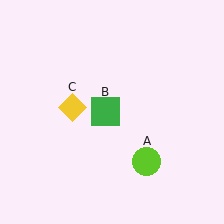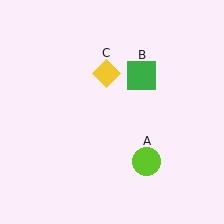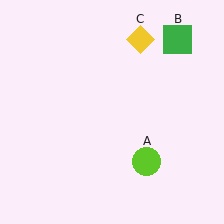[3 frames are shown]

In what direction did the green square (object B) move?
The green square (object B) moved up and to the right.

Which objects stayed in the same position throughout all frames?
Lime circle (object A) remained stationary.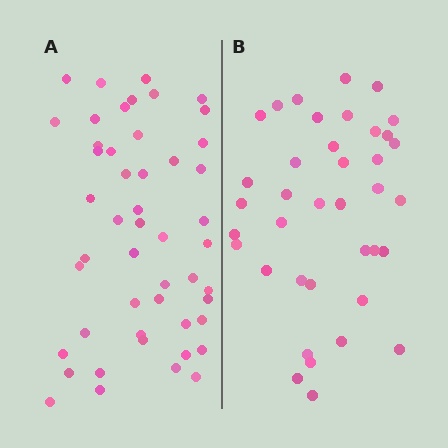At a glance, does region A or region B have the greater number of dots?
Region A (the left region) has more dots.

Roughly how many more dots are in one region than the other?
Region A has roughly 12 or so more dots than region B.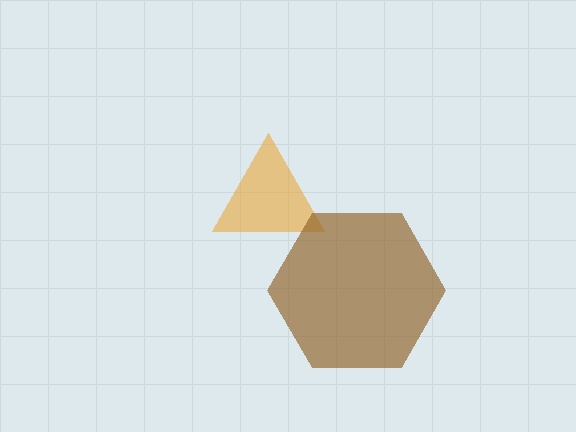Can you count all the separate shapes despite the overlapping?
Yes, there are 2 separate shapes.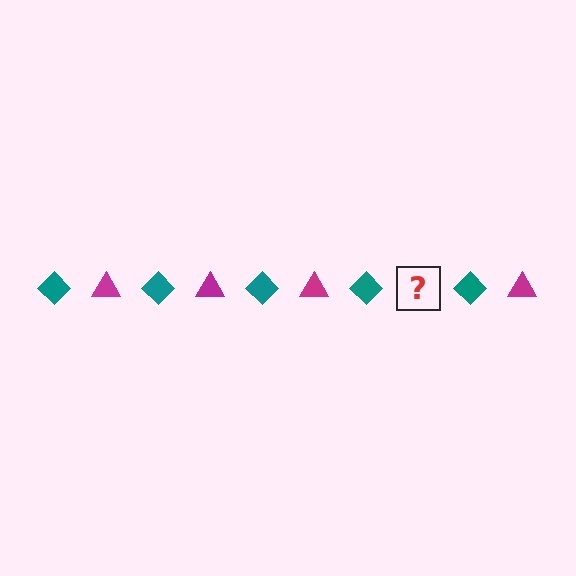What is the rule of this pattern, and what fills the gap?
The rule is that the pattern alternates between teal diamond and magenta triangle. The gap should be filled with a magenta triangle.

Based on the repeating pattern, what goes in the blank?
The blank should be a magenta triangle.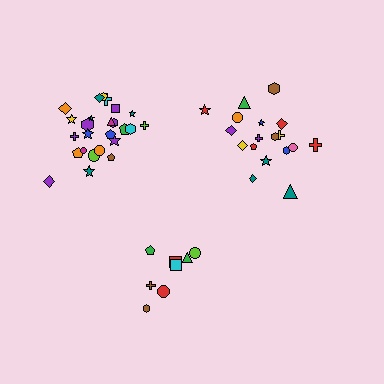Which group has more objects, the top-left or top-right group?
The top-left group.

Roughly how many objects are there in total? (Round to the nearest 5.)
Roughly 50 objects in total.